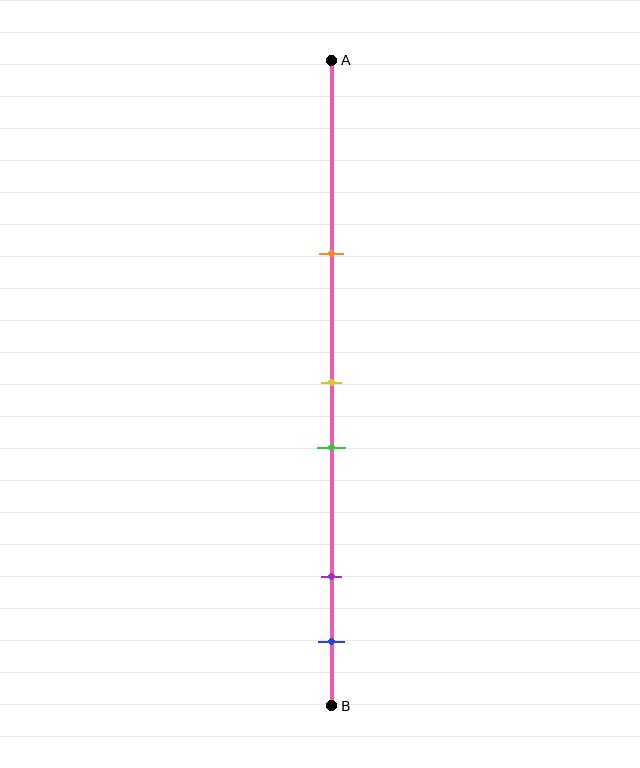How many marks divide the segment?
There are 5 marks dividing the segment.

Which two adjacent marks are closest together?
The yellow and green marks are the closest adjacent pair.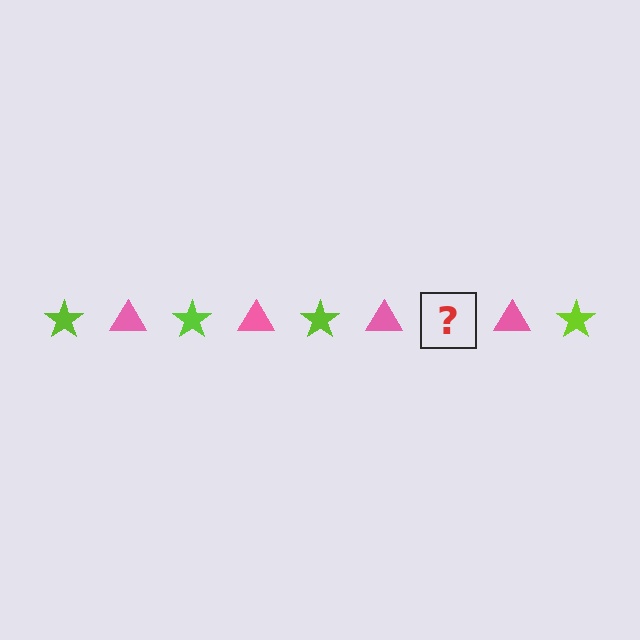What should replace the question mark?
The question mark should be replaced with a lime star.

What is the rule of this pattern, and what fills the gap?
The rule is that the pattern alternates between lime star and pink triangle. The gap should be filled with a lime star.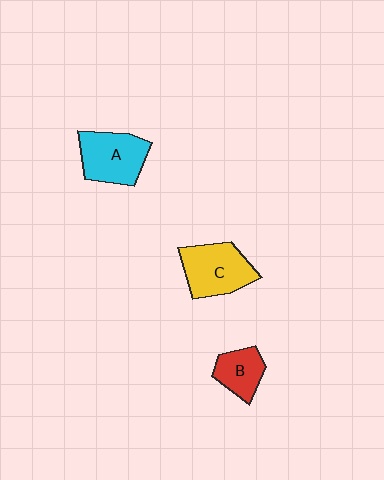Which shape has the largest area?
Shape C (yellow).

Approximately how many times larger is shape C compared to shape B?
Approximately 1.6 times.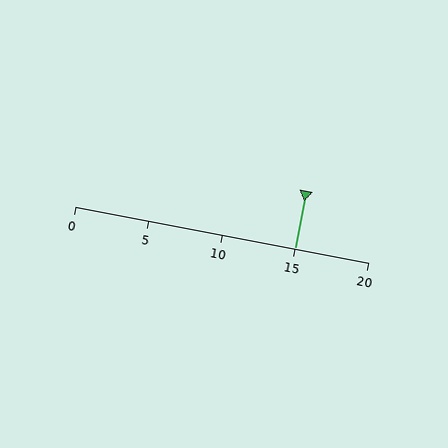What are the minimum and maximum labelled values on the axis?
The axis runs from 0 to 20.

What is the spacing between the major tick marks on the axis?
The major ticks are spaced 5 apart.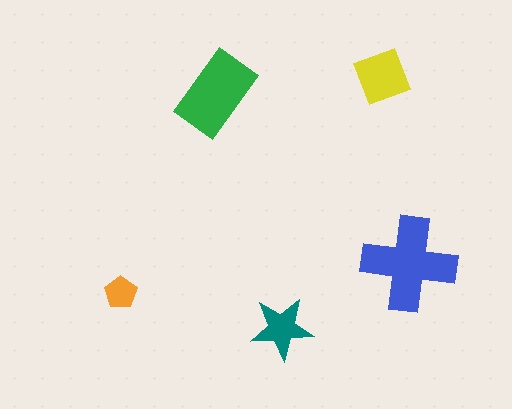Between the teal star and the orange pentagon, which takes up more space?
The teal star.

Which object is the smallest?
The orange pentagon.